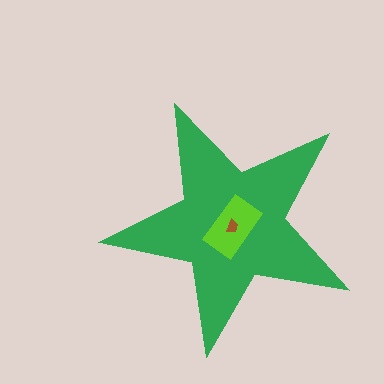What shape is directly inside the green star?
The lime rectangle.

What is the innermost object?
The brown trapezoid.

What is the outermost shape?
The green star.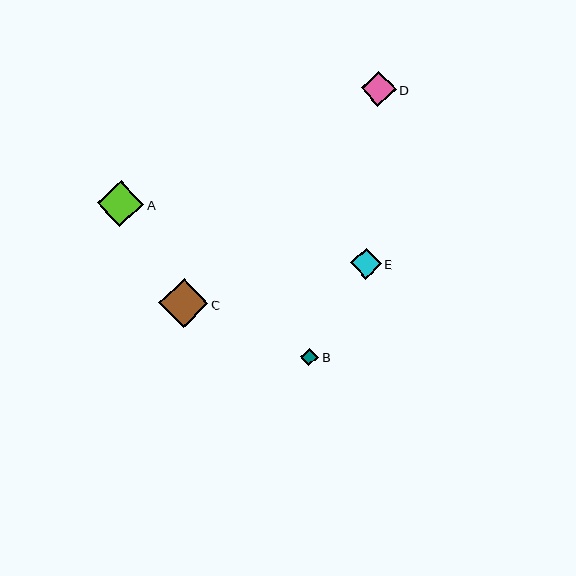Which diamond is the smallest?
Diamond B is the smallest with a size of approximately 18 pixels.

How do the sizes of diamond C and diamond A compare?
Diamond C and diamond A are approximately the same size.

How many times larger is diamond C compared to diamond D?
Diamond C is approximately 1.4 times the size of diamond D.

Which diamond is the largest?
Diamond C is the largest with a size of approximately 49 pixels.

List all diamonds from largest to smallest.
From largest to smallest: C, A, D, E, B.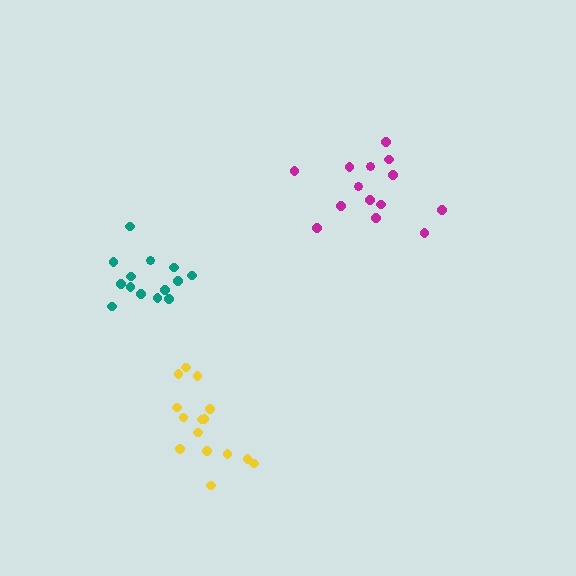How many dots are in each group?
Group 1: 14 dots, Group 2: 14 dots, Group 3: 15 dots (43 total).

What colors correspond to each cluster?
The clusters are colored: magenta, teal, yellow.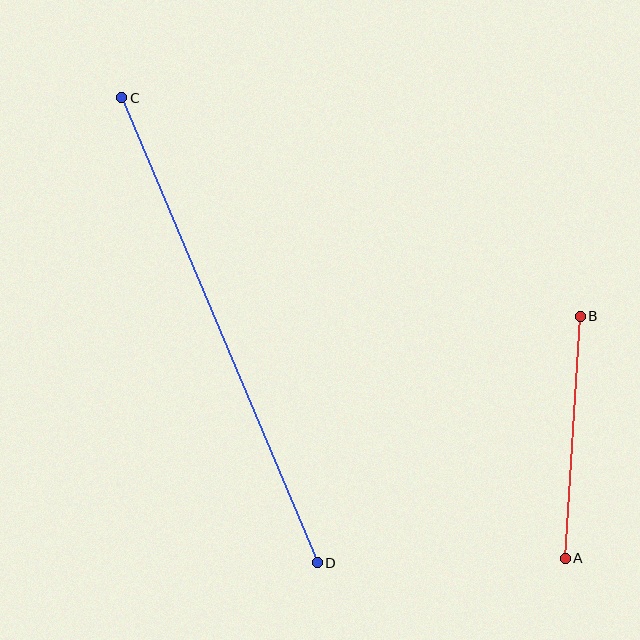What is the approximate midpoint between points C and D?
The midpoint is at approximately (219, 330) pixels.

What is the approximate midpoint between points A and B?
The midpoint is at approximately (573, 437) pixels.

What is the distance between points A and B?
The distance is approximately 242 pixels.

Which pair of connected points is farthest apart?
Points C and D are farthest apart.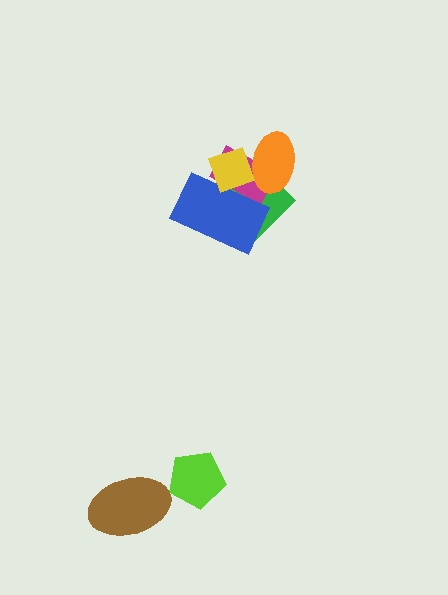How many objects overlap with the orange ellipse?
3 objects overlap with the orange ellipse.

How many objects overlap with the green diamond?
4 objects overlap with the green diamond.